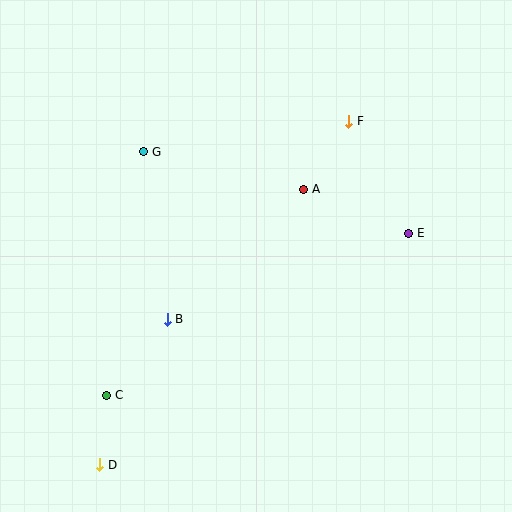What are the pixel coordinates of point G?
Point G is at (144, 152).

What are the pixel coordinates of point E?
Point E is at (409, 233).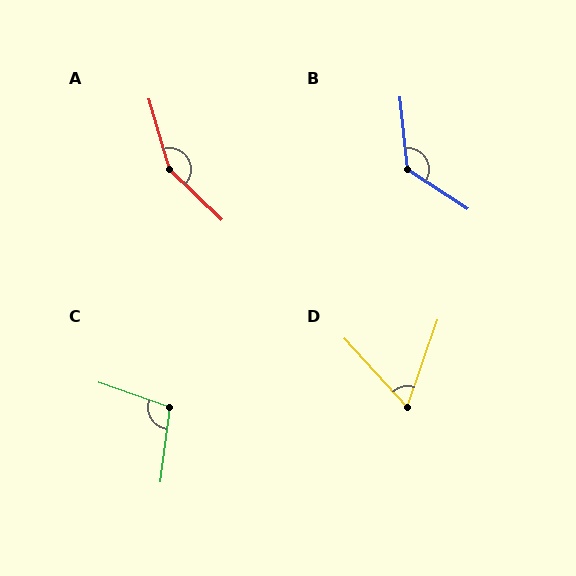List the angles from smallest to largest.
D (61°), C (102°), B (129°), A (150°).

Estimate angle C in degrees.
Approximately 102 degrees.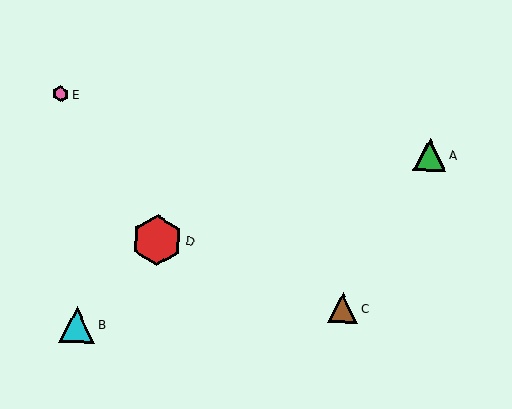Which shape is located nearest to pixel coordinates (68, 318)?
The cyan triangle (labeled B) at (77, 324) is nearest to that location.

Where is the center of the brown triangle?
The center of the brown triangle is at (343, 308).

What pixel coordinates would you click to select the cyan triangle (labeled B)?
Click at (77, 324) to select the cyan triangle B.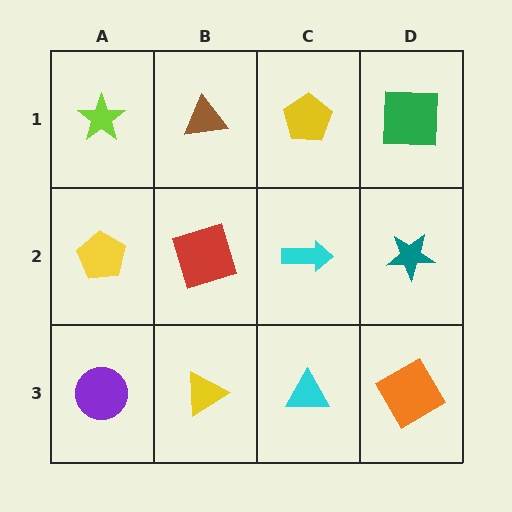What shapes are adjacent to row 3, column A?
A yellow pentagon (row 2, column A), a yellow triangle (row 3, column B).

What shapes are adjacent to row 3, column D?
A teal star (row 2, column D), a cyan triangle (row 3, column C).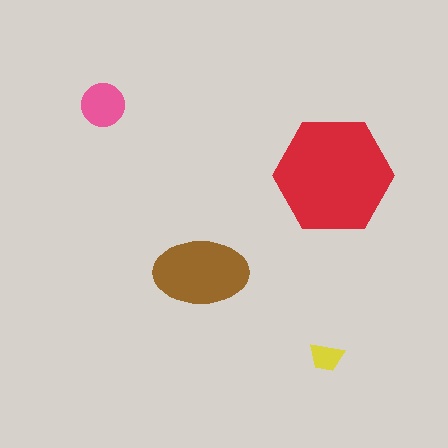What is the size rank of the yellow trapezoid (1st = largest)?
4th.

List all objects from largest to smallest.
The red hexagon, the brown ellipse, the pink circle, the yellow trapezoid.